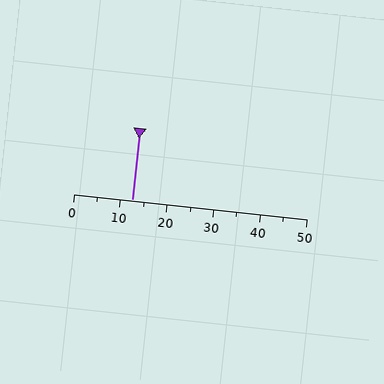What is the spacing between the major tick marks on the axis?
The major ticks are spaced 10 apart.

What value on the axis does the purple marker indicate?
The marker indicates approximately 12.5.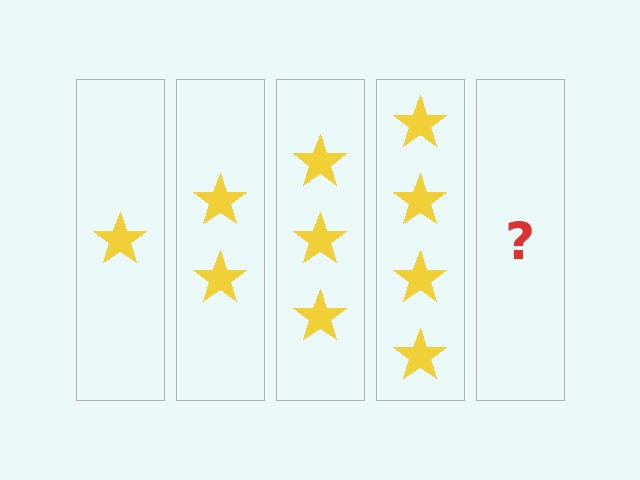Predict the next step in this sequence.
The next step is 5 stars.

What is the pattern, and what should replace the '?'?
The pattern is that each step adds one more star. The '?' should be 5 stars.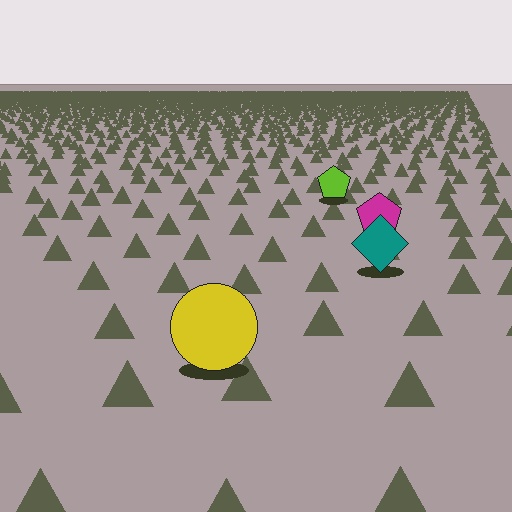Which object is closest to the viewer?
The yellow circle is closest. The texture marks near it are larger and more spread out.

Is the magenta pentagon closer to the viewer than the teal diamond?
No. The teal diamond is closer — you can tell from the texture gradient: the ground texture is coarser near it.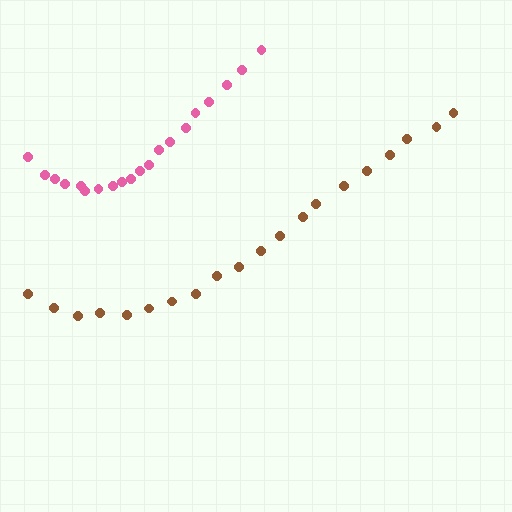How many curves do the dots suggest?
There are 2 distinct paths.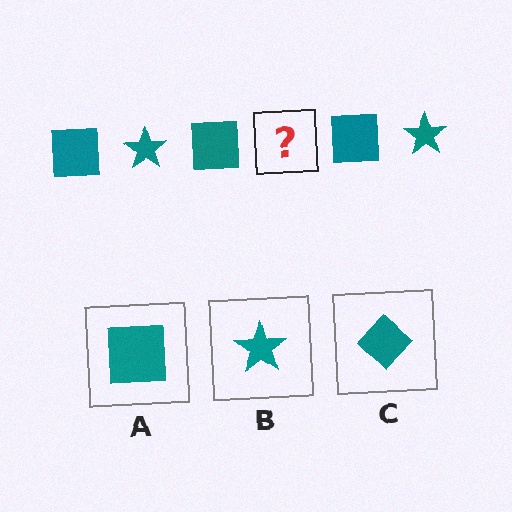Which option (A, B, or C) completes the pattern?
B.